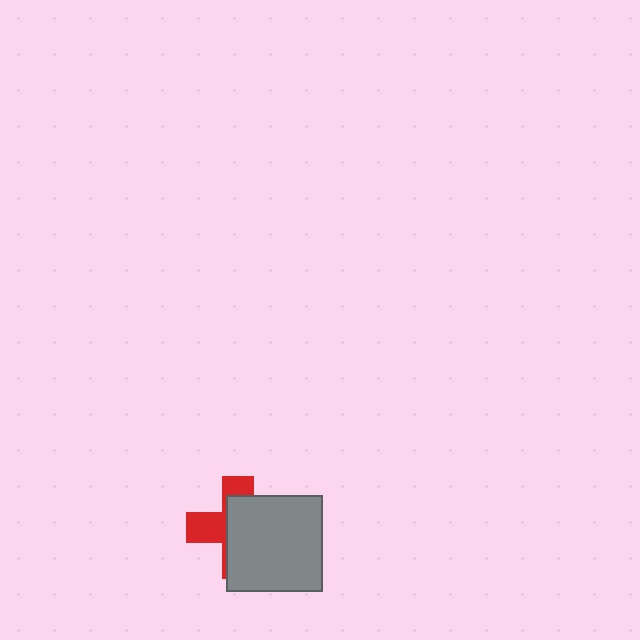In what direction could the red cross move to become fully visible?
The red cross could move left. That would shift it out from behind the gray square entirely.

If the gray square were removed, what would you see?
You would see the complete red cross.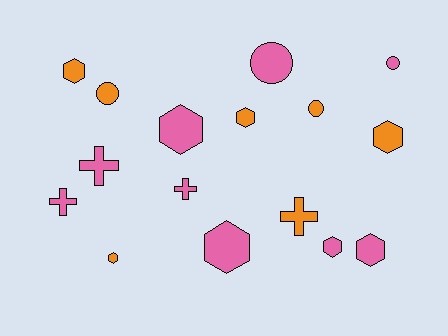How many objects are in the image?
There are 16 objects.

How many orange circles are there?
There are 2 orange circles.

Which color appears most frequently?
Pink, with 9 objects.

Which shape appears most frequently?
Hexagon, with 8 objects.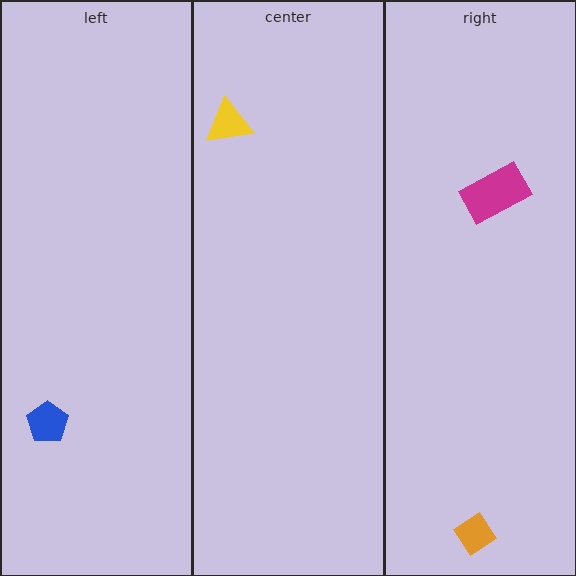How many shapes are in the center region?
1.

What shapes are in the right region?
The orange diamond, the magenta rectangle.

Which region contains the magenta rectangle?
The right region.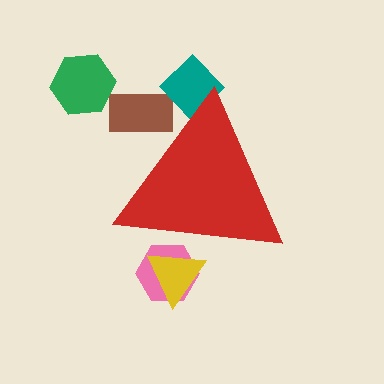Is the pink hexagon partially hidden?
Yes, the pink hexagon is partially hidden behind the red triangle.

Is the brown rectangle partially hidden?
Yes, the brown rectangle is partially hidden behind the red triangle.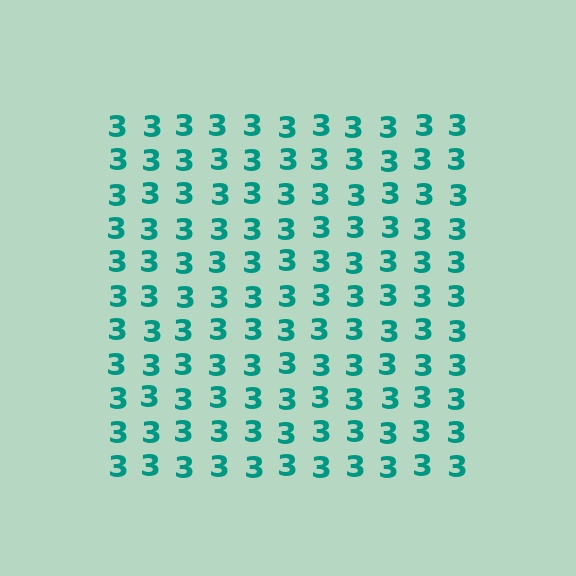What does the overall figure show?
The overall figure shows a square.